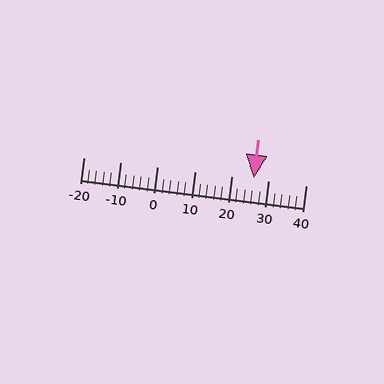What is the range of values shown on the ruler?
The ruler shows values from -20 to 40.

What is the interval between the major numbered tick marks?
The major tick marks are spaced 10 units apart.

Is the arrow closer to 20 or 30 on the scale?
The arrow is closer to 30.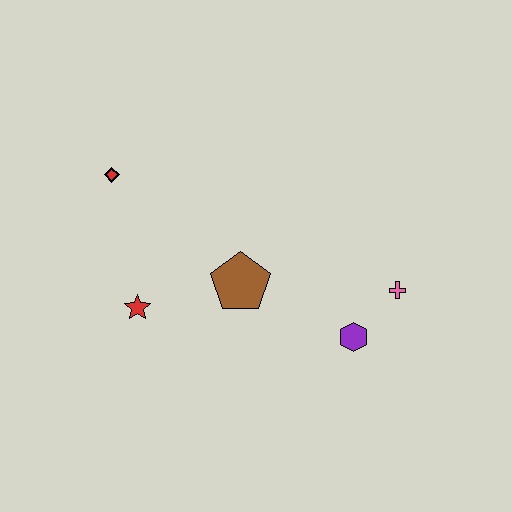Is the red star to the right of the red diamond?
Yes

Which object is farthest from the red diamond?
The pink cross is farthest from the red diamond.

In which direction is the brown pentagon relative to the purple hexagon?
The brown pentagon is to the left of the purple hexagon.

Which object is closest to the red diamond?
The red star is closest to the red diamond.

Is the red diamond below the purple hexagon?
No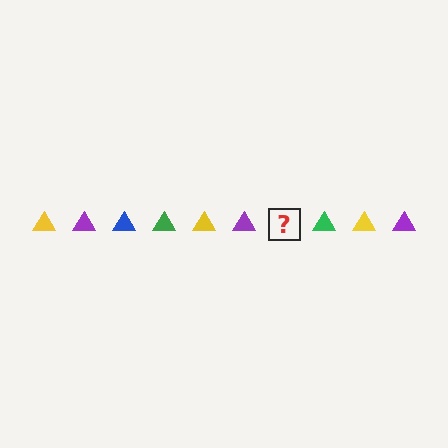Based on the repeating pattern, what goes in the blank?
The blank should be a blue triangle.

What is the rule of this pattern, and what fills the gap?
The rule is that the pattern cycles through yellow, purple, blue, green triangles. The gap should be filled with a blue triangle.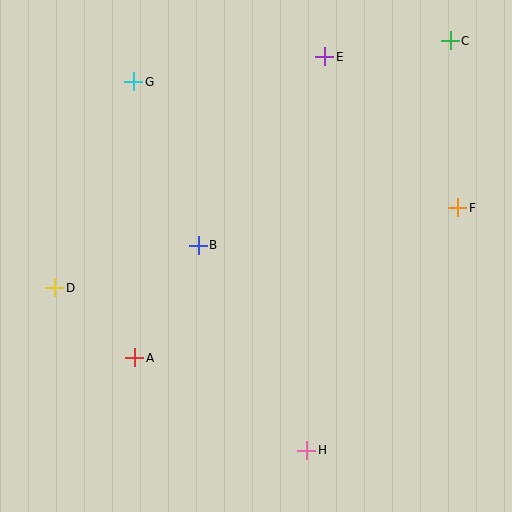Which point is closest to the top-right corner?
Point C is closest to the top-right corner.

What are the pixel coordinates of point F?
Point F is at (458, 208).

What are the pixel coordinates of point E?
Point E is at (325, 57).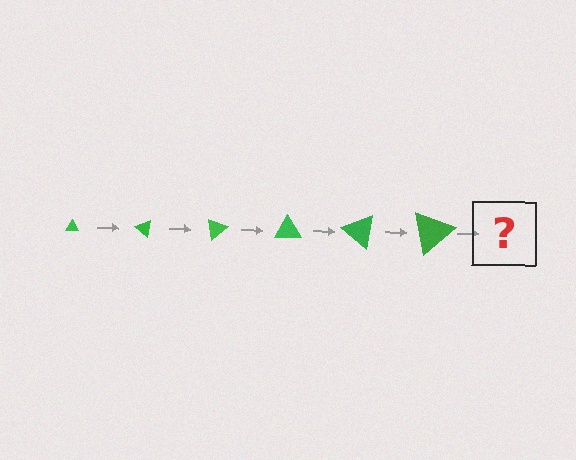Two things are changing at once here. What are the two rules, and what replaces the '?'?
The two rules are that the triangle grows larger each step and it rotates 40 degrees each step. The '?' should be a triangle, larger than the previous one and rotated 240 degrees from the start.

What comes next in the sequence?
The next element should be a triangle, larger than the previous one and rotated 240 degrees from the start.